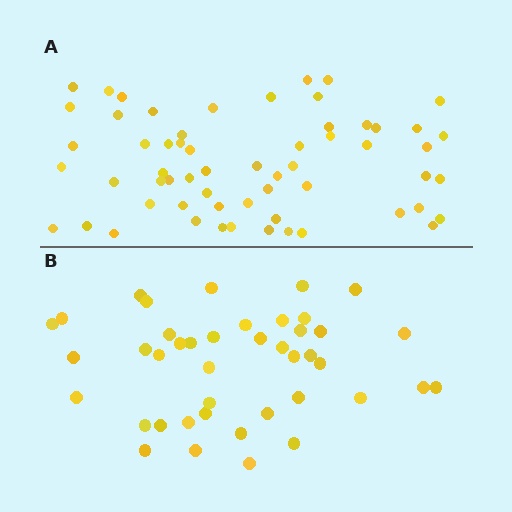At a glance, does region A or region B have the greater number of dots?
Region A (the top region) has more dots.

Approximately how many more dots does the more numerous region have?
Region A has approximately 20 more dots than region B.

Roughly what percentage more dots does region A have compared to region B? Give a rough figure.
About 45% more.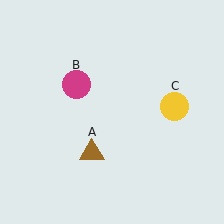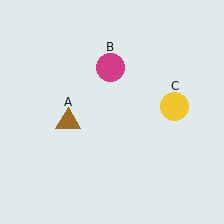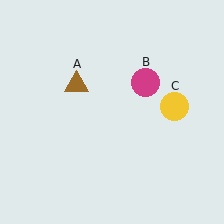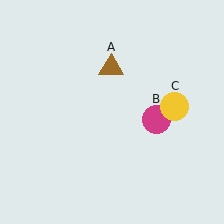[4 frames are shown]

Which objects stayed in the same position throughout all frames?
Yellow circle (object C) remained stationary.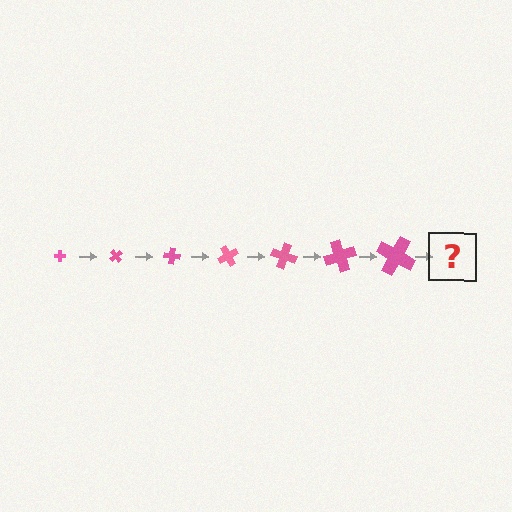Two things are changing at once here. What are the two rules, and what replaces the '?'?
The two rules are that the cross grows larger each step and it rotates 50 degrees each step. The '?' should be a cross, larger than the previous one and rotated 350 degrees from the start.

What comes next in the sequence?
The next element should be a cross, larger than the previous one and rotated 350 degrees from the start.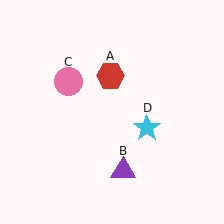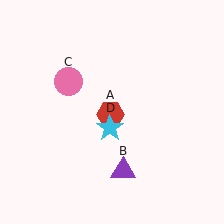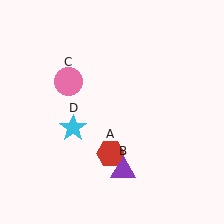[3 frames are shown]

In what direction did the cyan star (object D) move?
The cyan star (object D) moved left.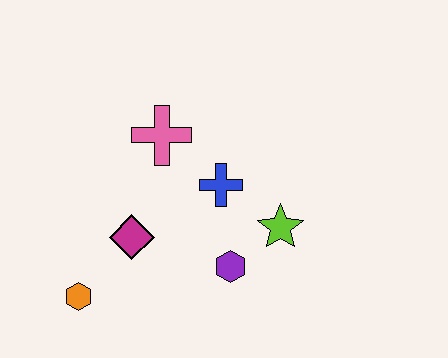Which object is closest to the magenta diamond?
The orange hexagon is closest to the magenta diamond.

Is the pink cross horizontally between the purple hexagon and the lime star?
No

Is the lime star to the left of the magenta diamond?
No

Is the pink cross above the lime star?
Yes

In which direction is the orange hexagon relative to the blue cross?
The orange hexagon is to the left of the blue cross.